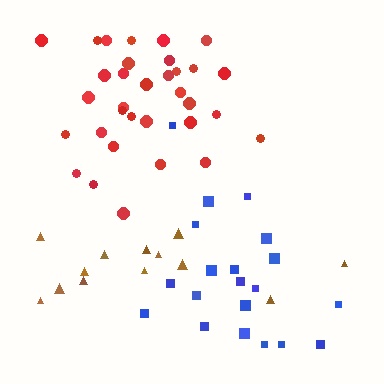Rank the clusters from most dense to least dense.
red, blue, brown.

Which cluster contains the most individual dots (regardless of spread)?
Red (33).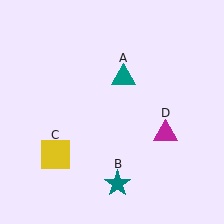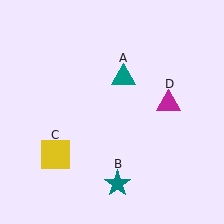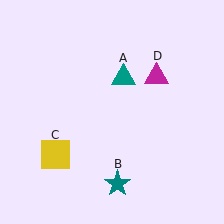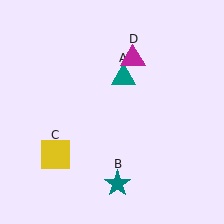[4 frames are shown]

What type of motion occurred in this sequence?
The magenta triangle (object D) rotated counterclockwise around the center of the scene.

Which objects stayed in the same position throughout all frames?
Teal triangle (object A) and teal star (object B) and yellow square (object C) remained stationary.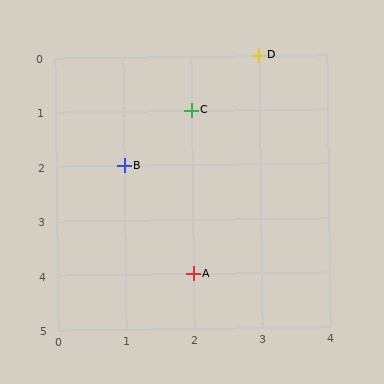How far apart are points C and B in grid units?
Points C and B are 1 column and 1 row apart (about 1.4 grid units diagonally).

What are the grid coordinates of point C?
Point C is at grid coordinates (2, 1).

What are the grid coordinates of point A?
Point A is at grid coordinates (2, 4).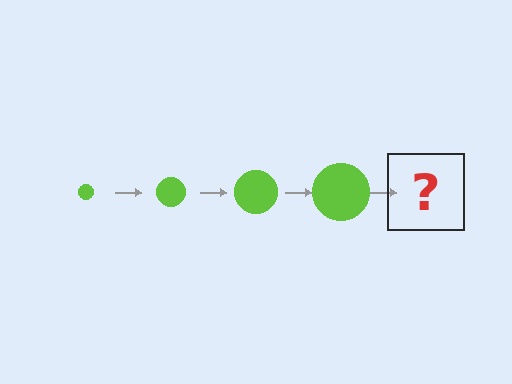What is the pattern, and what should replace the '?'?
The pattern is that the circle gets progressively larger each step. The '?' should be a lime circle, larger than the previous one.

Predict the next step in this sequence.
The next step is a lime circle, larger than the previous one.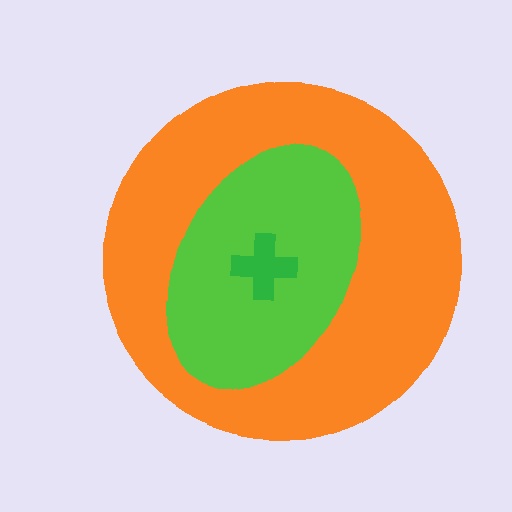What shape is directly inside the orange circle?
The lime ellipse.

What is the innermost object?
The green cross.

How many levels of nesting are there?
3.